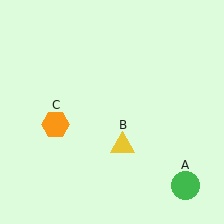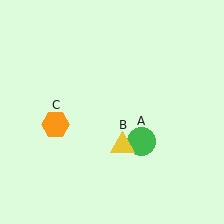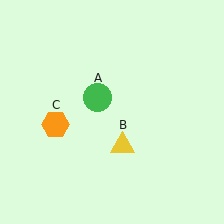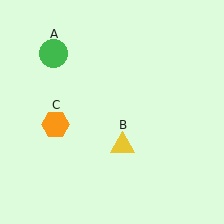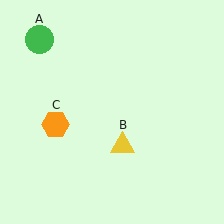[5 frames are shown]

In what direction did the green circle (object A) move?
The green circle (object A) moved up and to the left.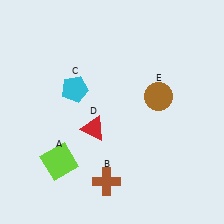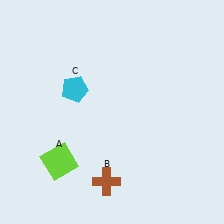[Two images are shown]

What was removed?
The brown circle (E), the red triangle (D) were removed in Image 2.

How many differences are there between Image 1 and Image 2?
There are 2 differences between the two images.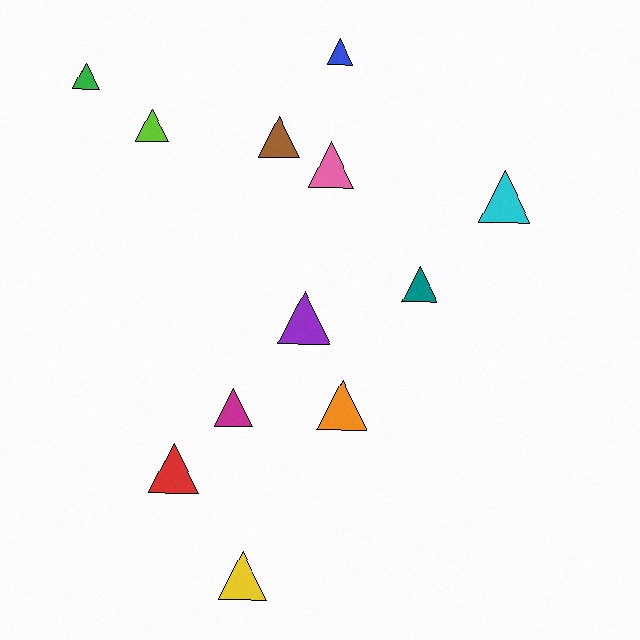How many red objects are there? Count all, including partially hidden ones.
There is 1 red object.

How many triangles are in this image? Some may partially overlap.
There are 12 triangles.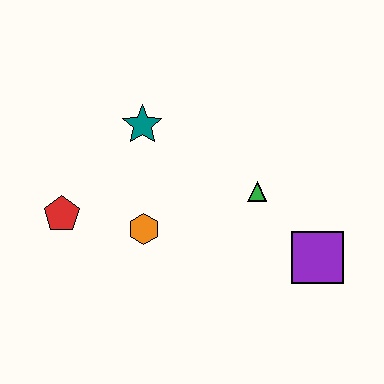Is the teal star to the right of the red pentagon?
Yes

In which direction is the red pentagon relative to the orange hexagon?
The red pentagon is to the left of the orange hexagon.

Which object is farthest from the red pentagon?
The purple square is farthest from the red pentagon.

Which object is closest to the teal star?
The orange hexagon is closest to the teal star.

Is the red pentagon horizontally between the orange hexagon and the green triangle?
No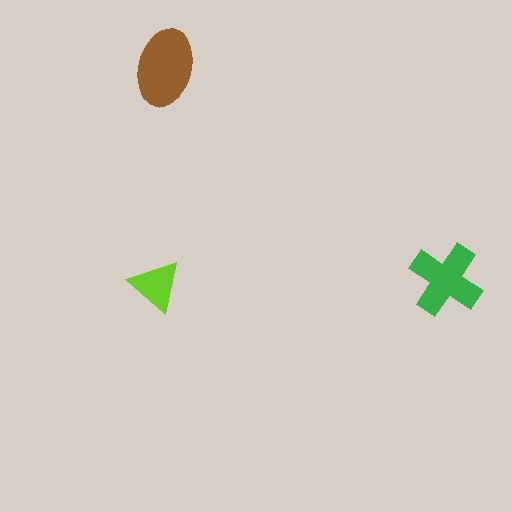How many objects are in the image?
There are 3 objects in the image.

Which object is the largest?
The brown ellipse.